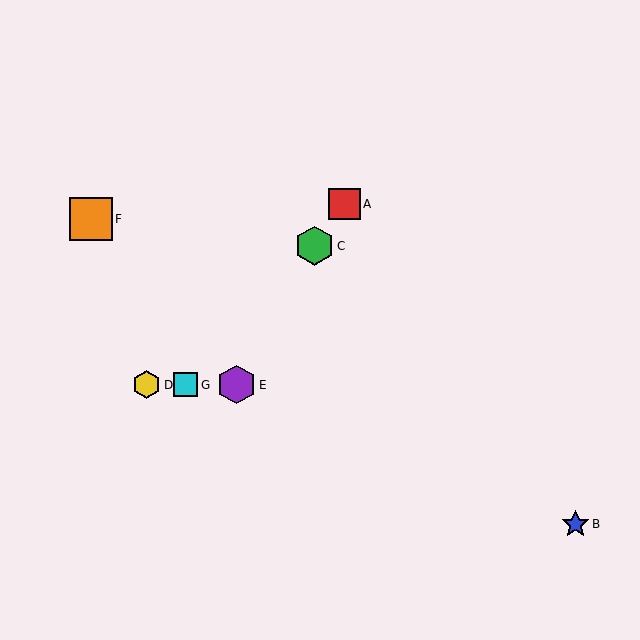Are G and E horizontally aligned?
Yes, both are at y≈385.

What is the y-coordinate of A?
Object A is at y≈204.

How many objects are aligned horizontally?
3 objects (D, E, G) are aligned horizontally.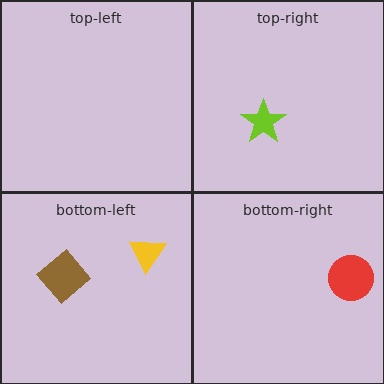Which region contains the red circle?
The bottom-right region.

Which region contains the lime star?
The top-right region.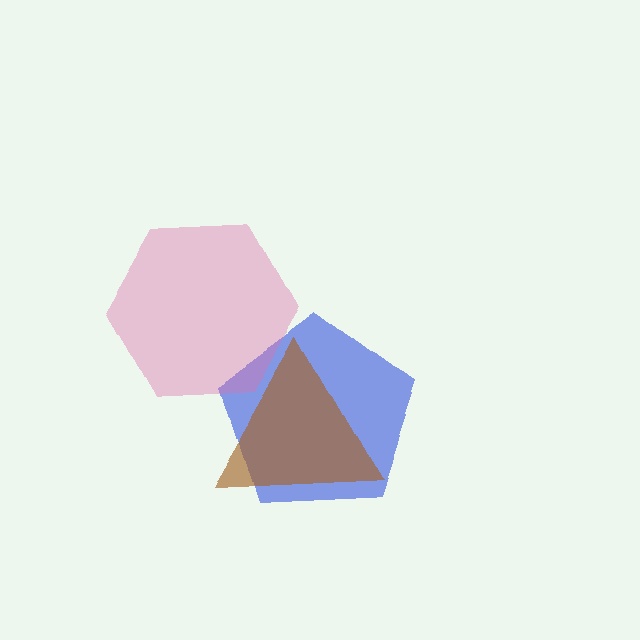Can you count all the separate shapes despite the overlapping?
Yes, there are 3 separate shapes.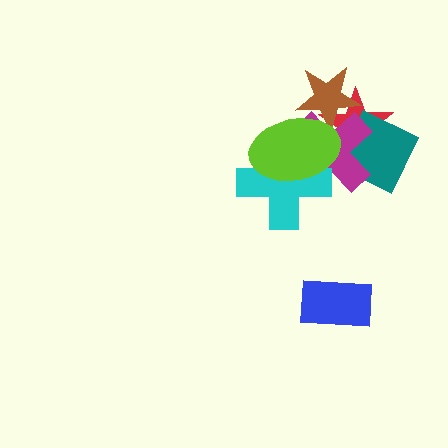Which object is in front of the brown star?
The lime ellipse is in front of the brown star.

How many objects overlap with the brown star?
3 objects overlap with the brown star.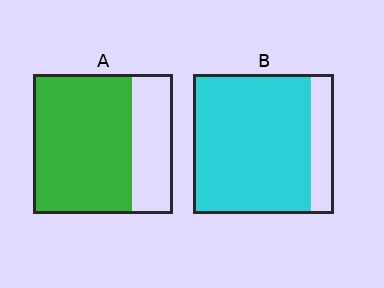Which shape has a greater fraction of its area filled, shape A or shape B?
Shape B.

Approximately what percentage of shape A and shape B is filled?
A is approximately 70% and B is approximately 85%.